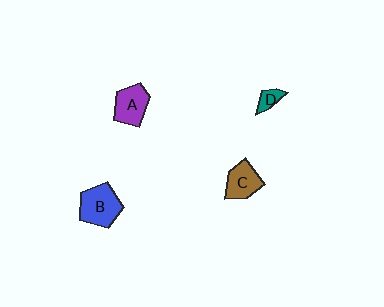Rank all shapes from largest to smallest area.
From largest to smallest: B (blue), A (purple), C (brown), D (teal).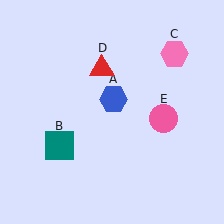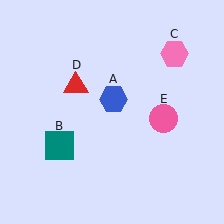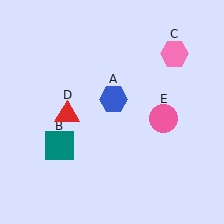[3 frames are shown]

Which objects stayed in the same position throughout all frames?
Blue hexagon (object A) and teal square (object B) and pink hexagon (object C) and pink circle (object E) remained stationary.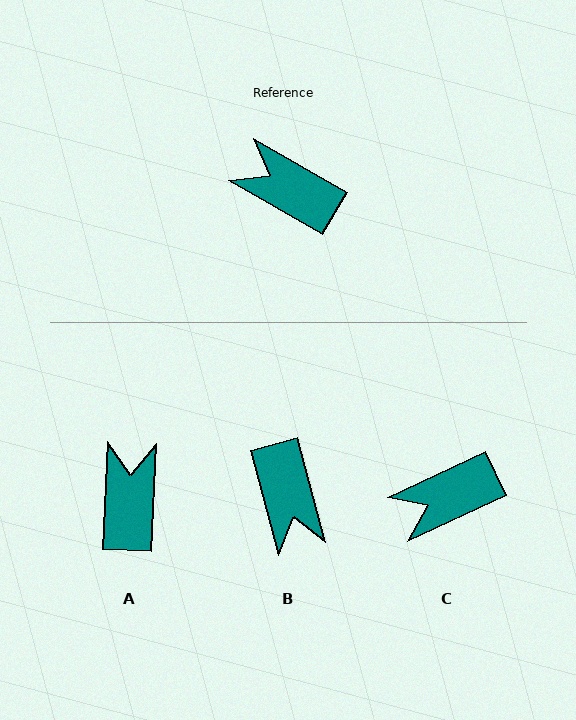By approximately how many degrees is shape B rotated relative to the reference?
Approximately 135 degrees counter-clockwise.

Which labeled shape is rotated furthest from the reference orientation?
B, about 135 degrees away.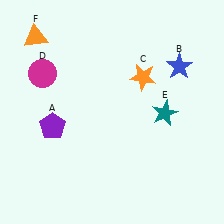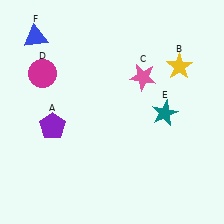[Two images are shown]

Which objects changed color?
B changed from blue to yellow. C changed from orange to pink. F changed from orange to blue.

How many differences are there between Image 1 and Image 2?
There are 3 differences between the two images.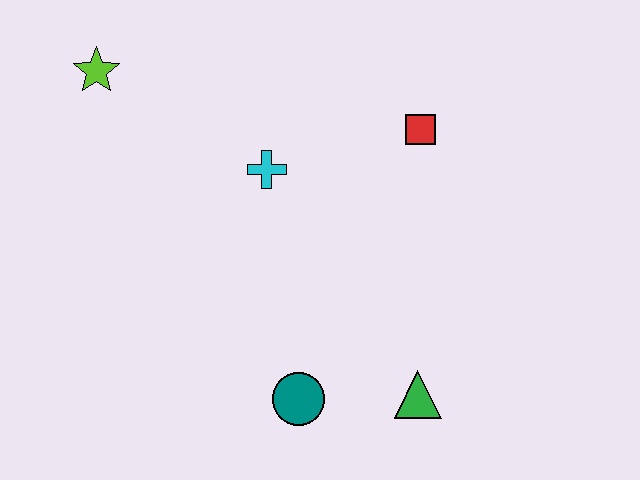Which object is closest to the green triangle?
The teal circle is closest to the green triangle.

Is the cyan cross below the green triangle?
No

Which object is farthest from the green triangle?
The lime star is farthest from the green triangle.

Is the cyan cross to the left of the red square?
Yes